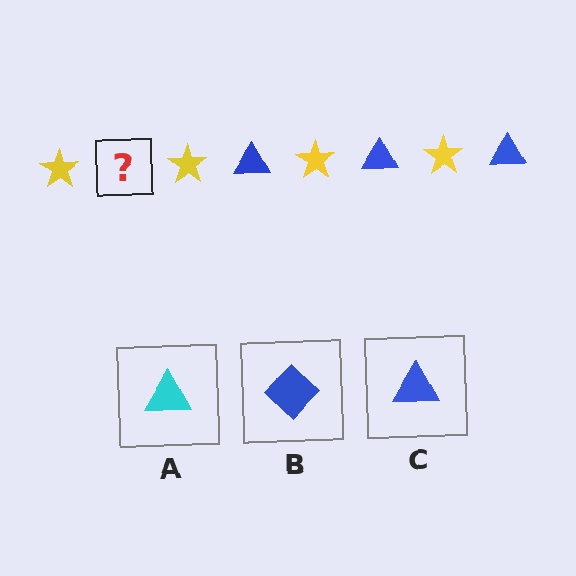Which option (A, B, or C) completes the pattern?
C.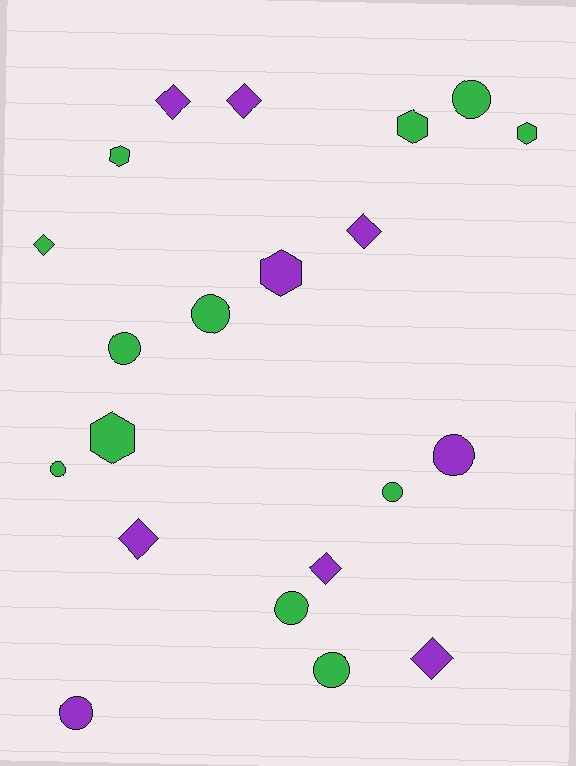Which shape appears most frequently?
Circle, with 9 objects.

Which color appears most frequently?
Green, with 12 objects.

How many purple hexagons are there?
There is 1 purple hexagon.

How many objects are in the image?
There are 21 objects.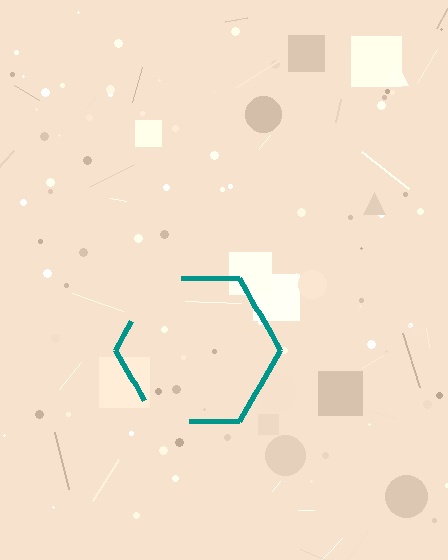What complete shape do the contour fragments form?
The contour fragments form a hexagon.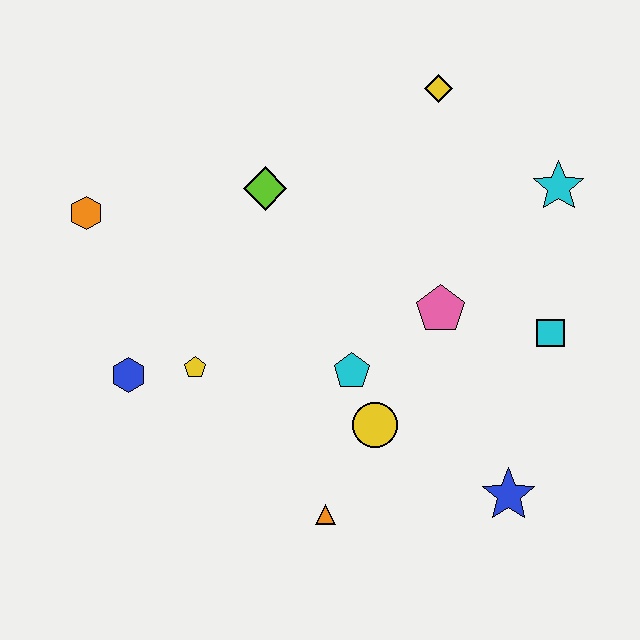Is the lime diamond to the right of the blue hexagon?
Yes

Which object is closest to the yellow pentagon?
The blue hexagon is closest to the yellow pentagon.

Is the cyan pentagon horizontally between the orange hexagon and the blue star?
Yes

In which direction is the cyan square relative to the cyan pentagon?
The cyan square is to the right of the cyan pentagon.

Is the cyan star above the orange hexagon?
Yes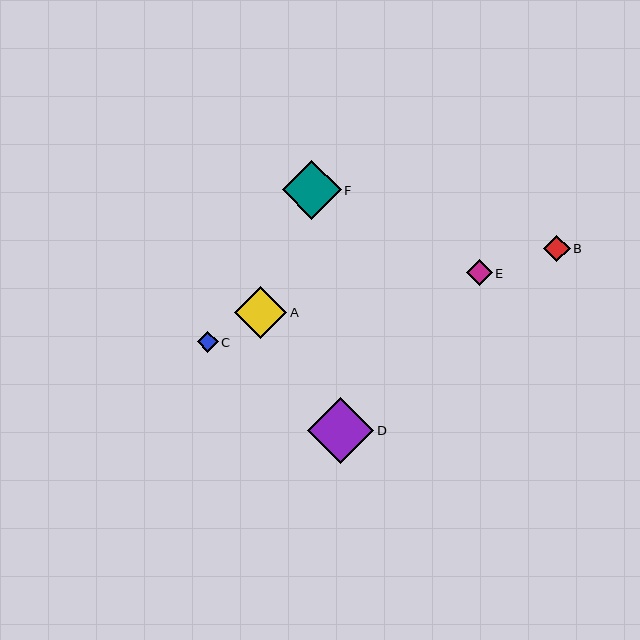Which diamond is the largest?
Diamond D is the largest with a size of approximately 66 pixels.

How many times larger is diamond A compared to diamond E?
Diamond A is approximately 2.0 times the size of diamond E.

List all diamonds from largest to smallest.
From largest to smallest: D, F, A, B, E, C.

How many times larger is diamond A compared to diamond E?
Diamond A is approximately 2.0 times the size of diamond E.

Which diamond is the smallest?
Diamond C is the smallest with a size of approximately 21 pixels.